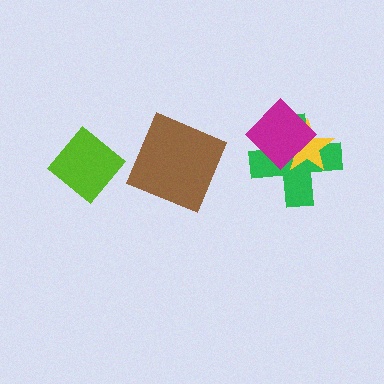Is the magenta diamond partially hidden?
No, no other shape covers it.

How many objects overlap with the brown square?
0 objects overlap with the brown square.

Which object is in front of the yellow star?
The magenta diamond is in front of the yellow star.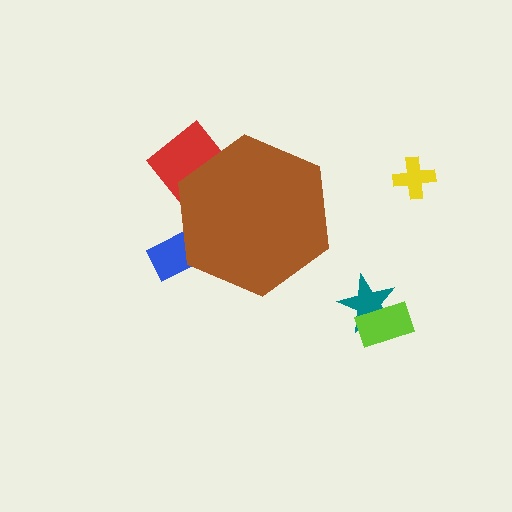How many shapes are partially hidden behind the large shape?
2 shapes are partially hidden.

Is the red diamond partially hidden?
Yes, the red diamond is partially hidden behind the brown hexagon.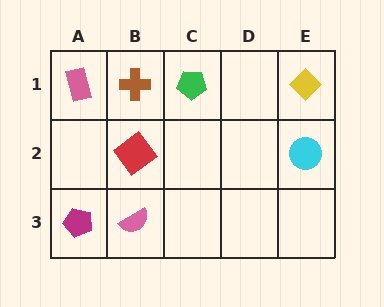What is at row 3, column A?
A magenta pentagon.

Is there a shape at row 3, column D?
No, that cell is empty.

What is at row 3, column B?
A pink semicircle.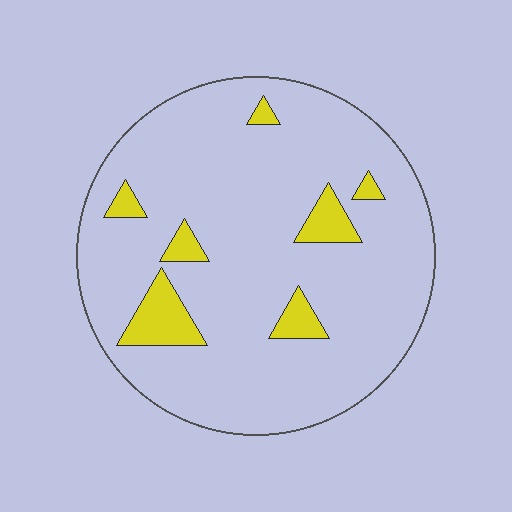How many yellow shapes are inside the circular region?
7.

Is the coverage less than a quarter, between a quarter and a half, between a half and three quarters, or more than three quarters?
Less than a quarter.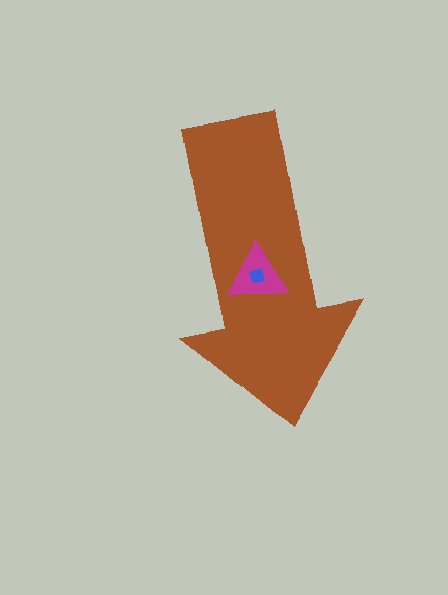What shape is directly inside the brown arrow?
The magenta triangle.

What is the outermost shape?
The brown arrow.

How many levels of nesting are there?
3.